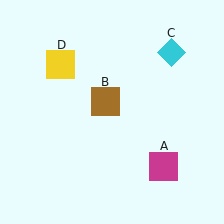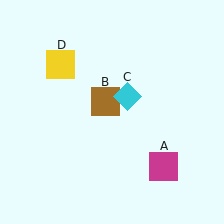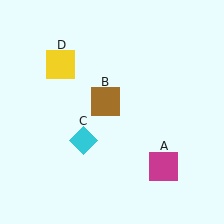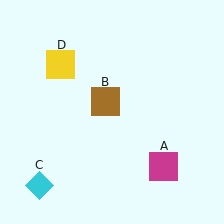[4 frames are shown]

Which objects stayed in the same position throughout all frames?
Magenta square (object A) and brown square (object B) and yellow square (object D) remained stationary.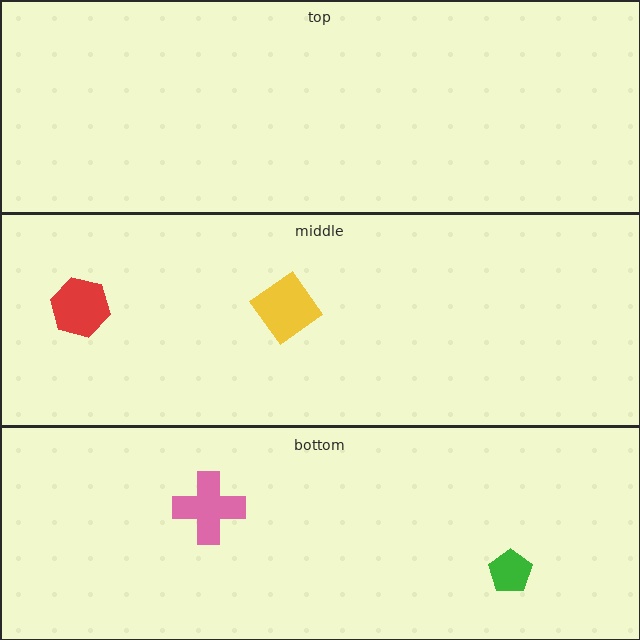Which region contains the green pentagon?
The bottom region.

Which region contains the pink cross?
The bottom region.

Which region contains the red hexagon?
The middle region.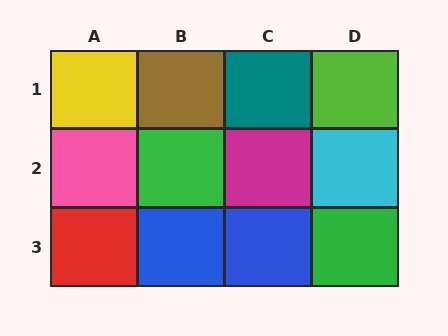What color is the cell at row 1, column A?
Yellow.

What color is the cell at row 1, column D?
Lime.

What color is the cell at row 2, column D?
Cyan.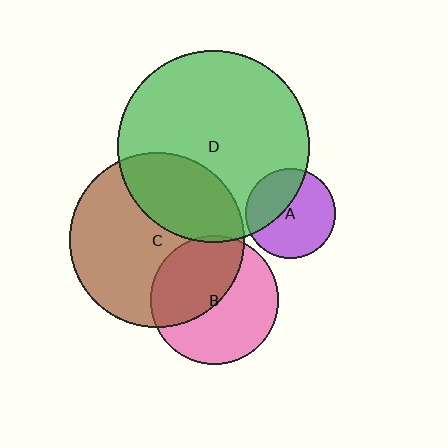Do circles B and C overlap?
Yes.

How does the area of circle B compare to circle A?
Approximately 2.1 times.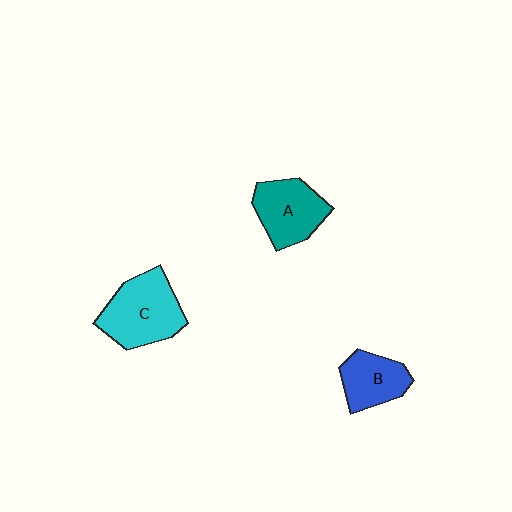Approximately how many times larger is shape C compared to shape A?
Approximately 1.3 times.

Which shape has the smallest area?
Shape B (blue).